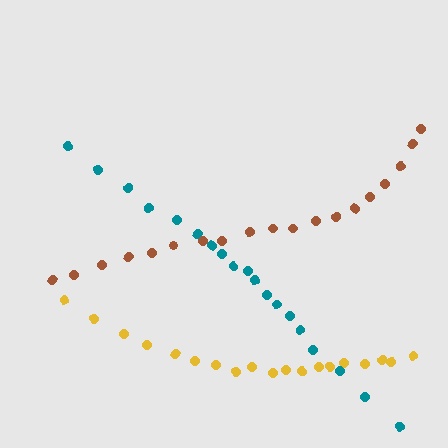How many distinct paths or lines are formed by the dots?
There are 3 distinct paths.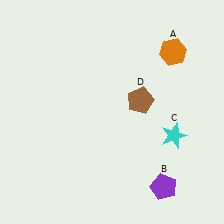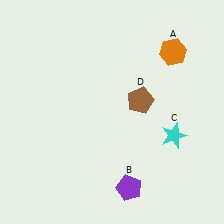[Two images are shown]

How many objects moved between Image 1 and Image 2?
1 object moved between the two images.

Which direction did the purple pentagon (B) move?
The purple pentagon (B) moved left.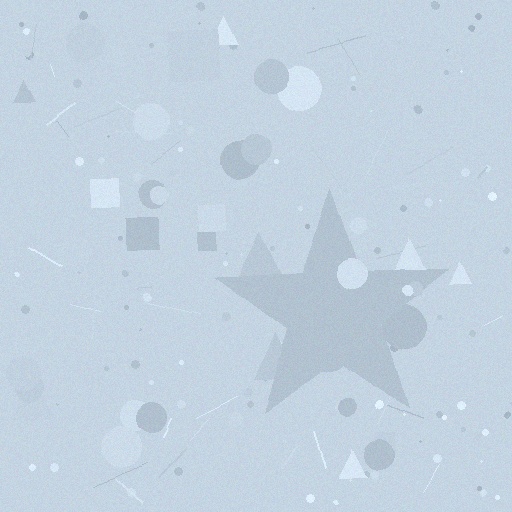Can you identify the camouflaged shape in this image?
The camouflaged shape is a star.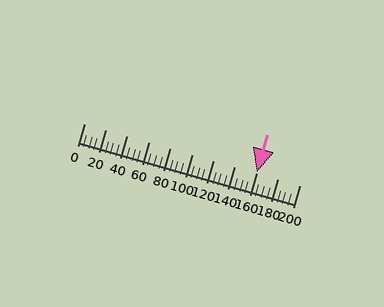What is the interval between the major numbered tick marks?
The major tick marks are spaced 20 units apart.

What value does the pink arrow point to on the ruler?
The pink arrow points to approximately 160.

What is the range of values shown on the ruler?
The ruler shows values from 0 to 200.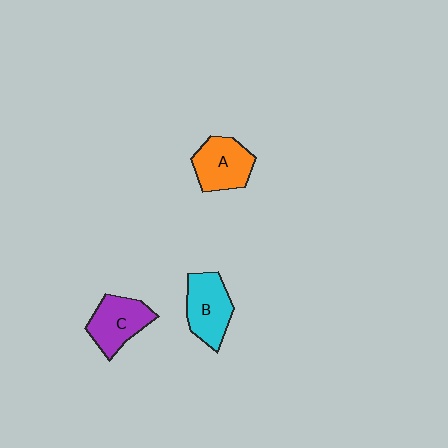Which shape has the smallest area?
Shape C (purple).